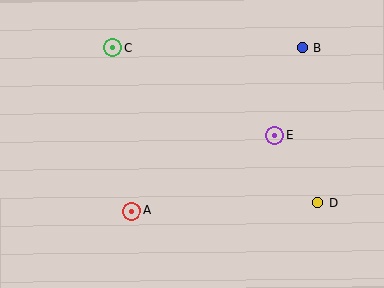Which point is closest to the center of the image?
Point E at (275, 135) is closest to the center.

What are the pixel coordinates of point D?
Point D is at (317, 202).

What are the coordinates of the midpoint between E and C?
The midpoint between E and C is at (194, 91).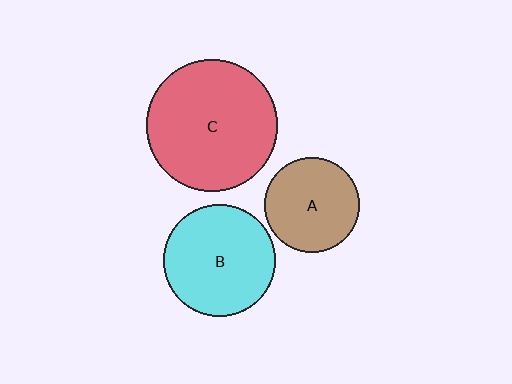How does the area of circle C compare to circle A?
Approximately 1.9 times.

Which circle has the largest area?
Circle C (red).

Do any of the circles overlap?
No, none of the circles overlap.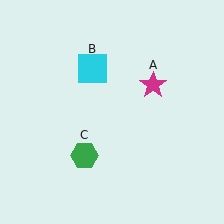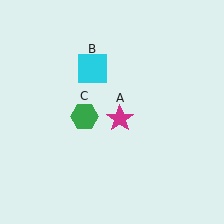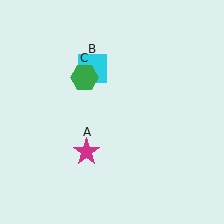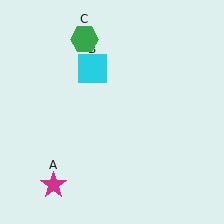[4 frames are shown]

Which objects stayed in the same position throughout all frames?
Cyan square (object B) remained stationary.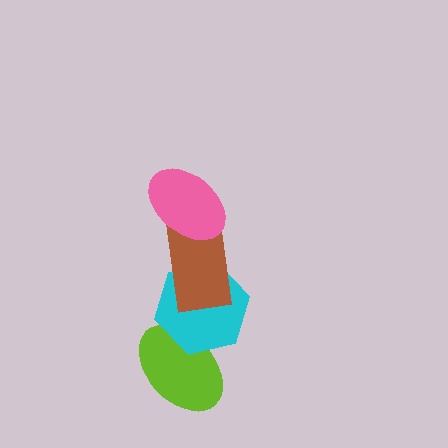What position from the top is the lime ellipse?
The lime ellipse is 4th from the top.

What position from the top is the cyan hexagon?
The cyan hexagon is 3rd from the top.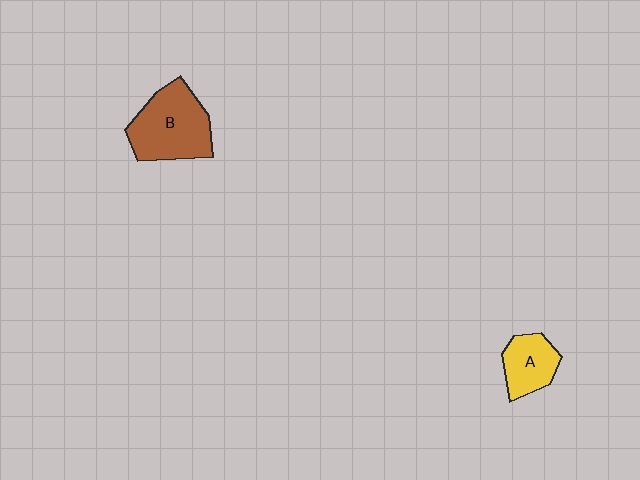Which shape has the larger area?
Shape B (brown).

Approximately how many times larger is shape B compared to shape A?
Approximately 1.8 times.